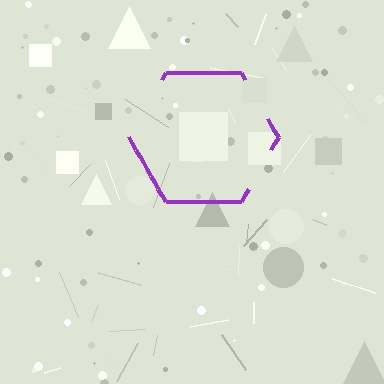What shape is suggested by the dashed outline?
The dashed outline suggests a hexagon.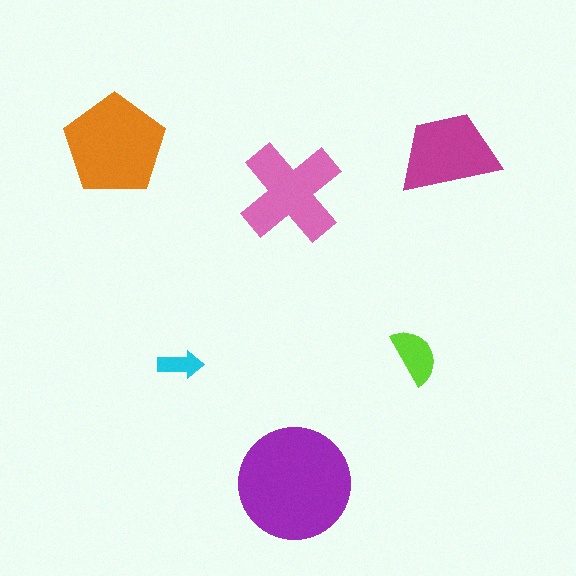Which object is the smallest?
The cyan arrow.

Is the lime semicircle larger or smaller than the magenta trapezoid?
Smaller.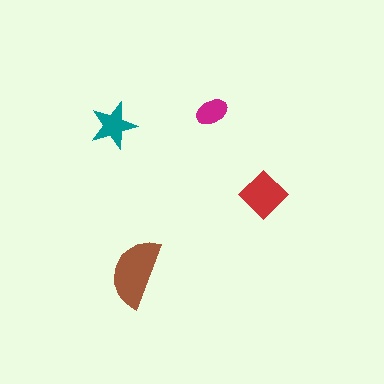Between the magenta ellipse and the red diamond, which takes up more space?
The red diamond.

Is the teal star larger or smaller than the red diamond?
Smaller.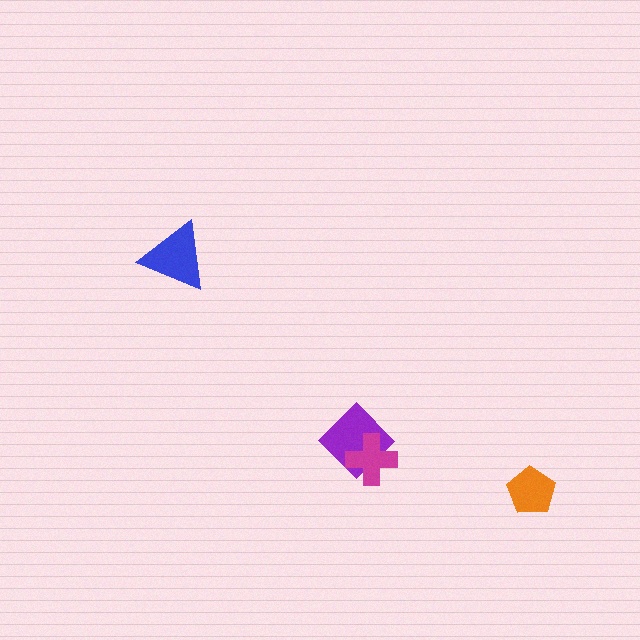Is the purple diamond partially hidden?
Yes, it is partially covered by another shape.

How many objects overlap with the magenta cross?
1 object overlaps with the magenta cross.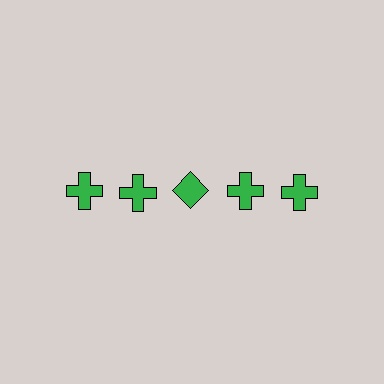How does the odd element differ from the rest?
It has a different shape: diamond instead of cross.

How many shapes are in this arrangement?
There are 5 shapes arranged in a grid pattern.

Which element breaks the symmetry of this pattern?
The green diamond in the top row, center column breaks the symmetry. All other shapes are green crosses.